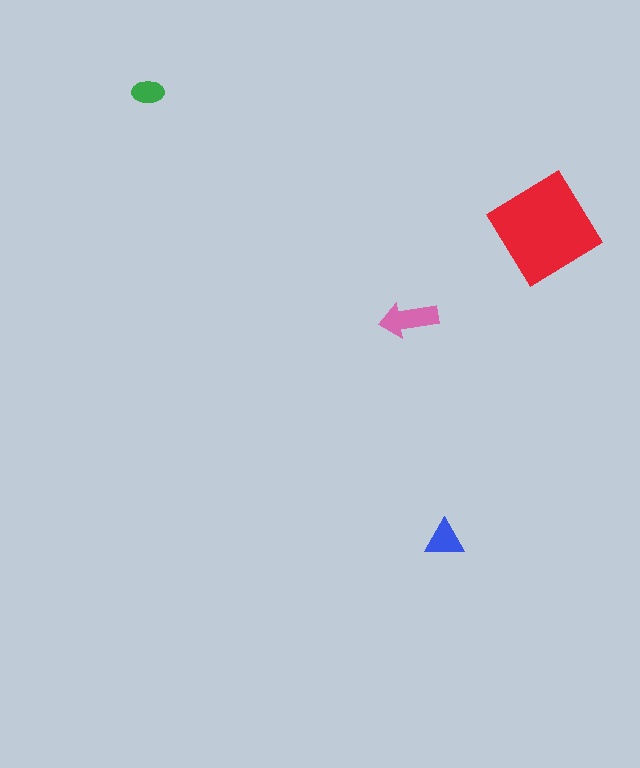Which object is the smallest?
The green ellipse.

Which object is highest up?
The green ellipse is topmost.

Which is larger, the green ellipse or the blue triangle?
The blue triangle.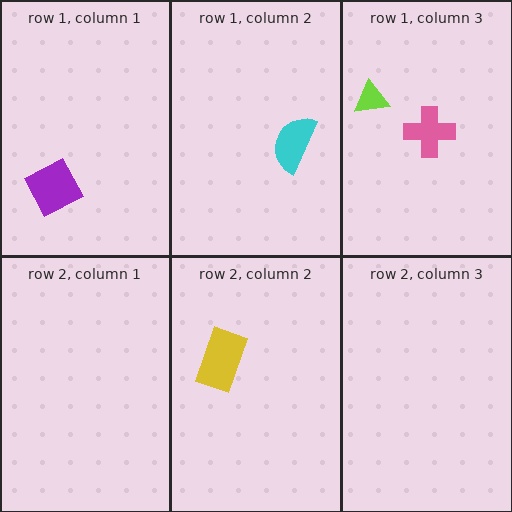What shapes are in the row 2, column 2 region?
The yellow rectangle.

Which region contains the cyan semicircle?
The row 1, column 2 region.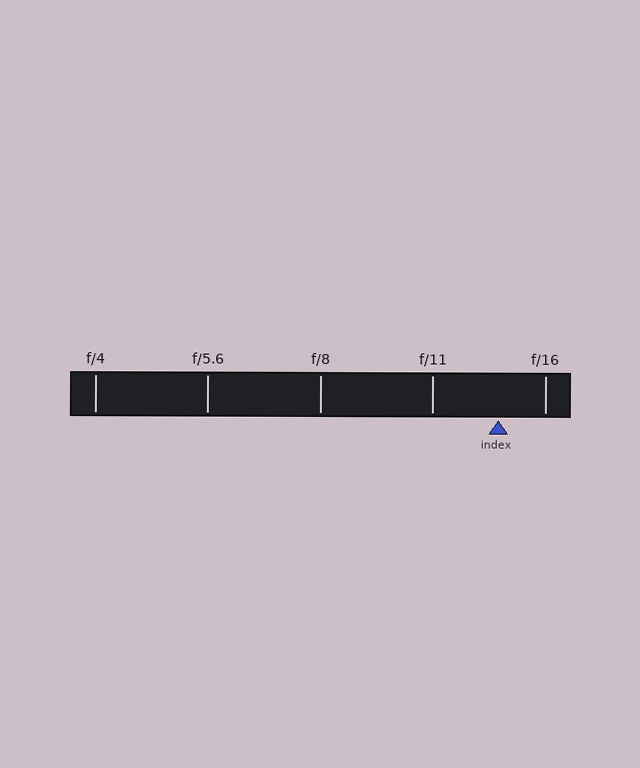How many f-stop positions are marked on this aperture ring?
There are 5 f-stop positions marked.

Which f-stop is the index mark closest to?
The index mark is closest to f/16.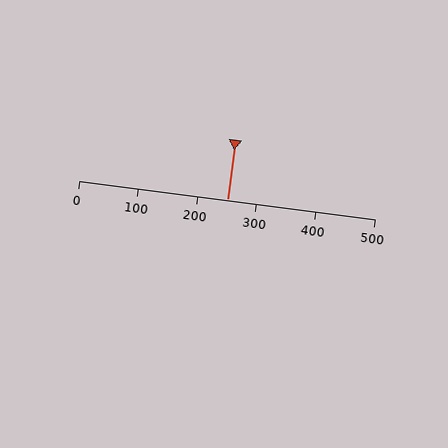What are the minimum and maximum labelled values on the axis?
The axis runs from 0 to 500.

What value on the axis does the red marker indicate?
The marker indicates approximately 250.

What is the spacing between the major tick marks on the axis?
The major ticks are spaced 100 apart.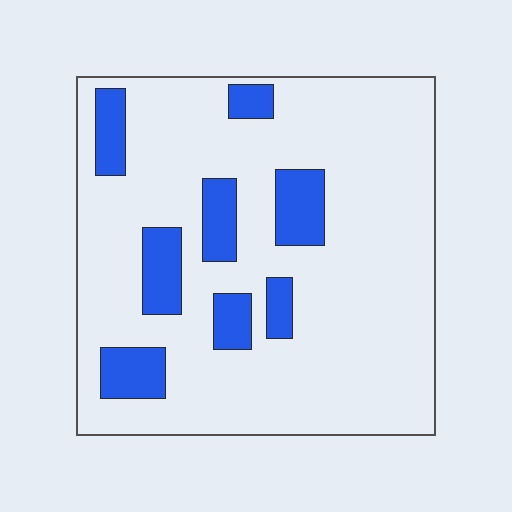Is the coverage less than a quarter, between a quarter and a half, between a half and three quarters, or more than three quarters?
Less than a quarter.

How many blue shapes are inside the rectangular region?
8.